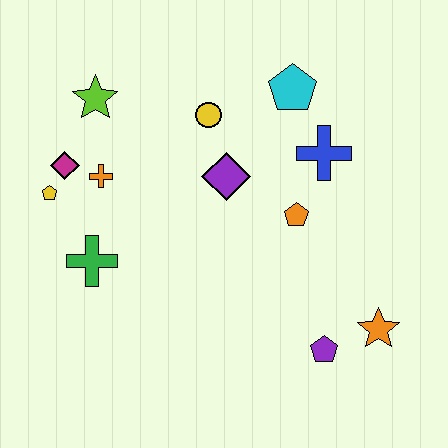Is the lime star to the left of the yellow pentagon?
No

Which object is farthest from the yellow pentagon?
The orange star is farthest from the yellow pentagon.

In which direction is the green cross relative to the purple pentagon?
The green cross is to the left of the purple pentagon.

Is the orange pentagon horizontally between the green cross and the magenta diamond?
No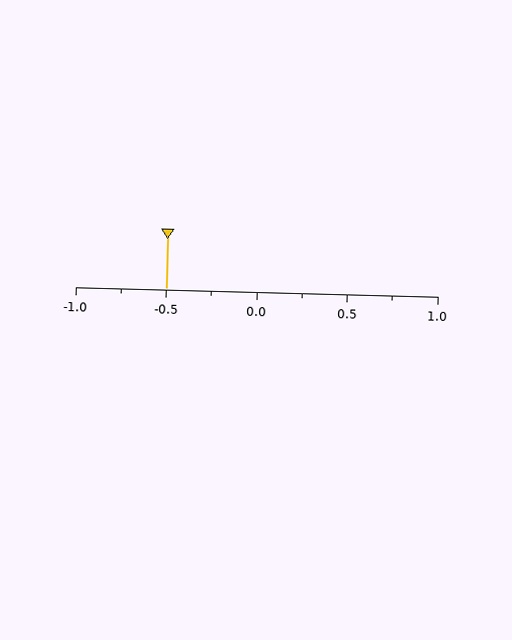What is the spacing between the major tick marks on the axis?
The major ticks are spaced 0.5 apart.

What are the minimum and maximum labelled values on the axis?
The axis runs from -1.0 to 1.0.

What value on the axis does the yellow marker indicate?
The marker indicates approximately -0.5.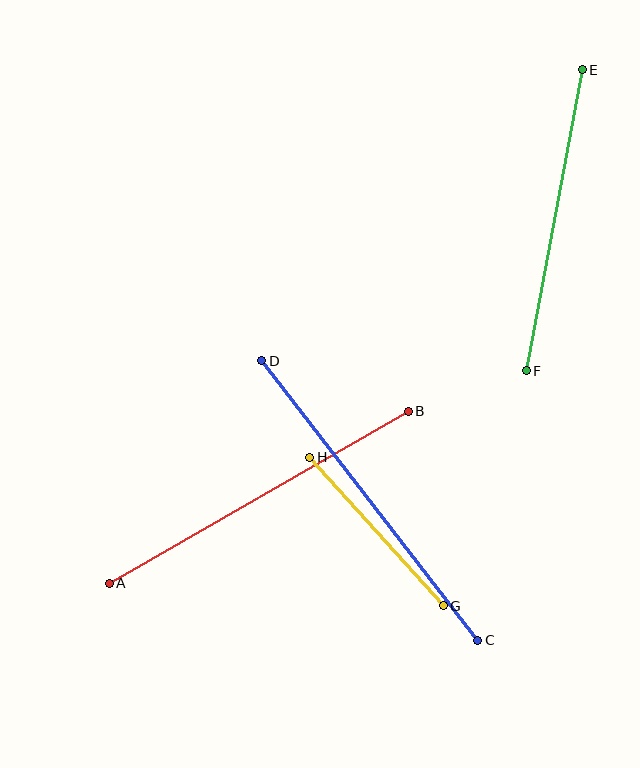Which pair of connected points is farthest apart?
Points C and D are farthest apart.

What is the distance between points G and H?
The distance is approximately 200 pixels.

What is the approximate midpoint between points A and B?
The midpoint is at approximately (259, 497) pixels.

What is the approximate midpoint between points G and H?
The midpoint is at approximately (376, 532) pixels.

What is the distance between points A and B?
The distance is approximately 345 pixels.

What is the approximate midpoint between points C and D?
The midpoint is at approximately (370, 500) pixels.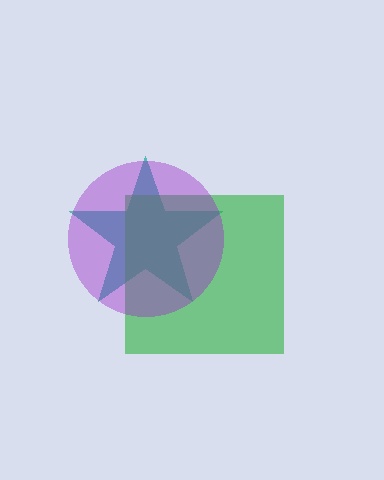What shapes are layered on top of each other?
The layered shapes are: a teal star, a green square, a purple circle.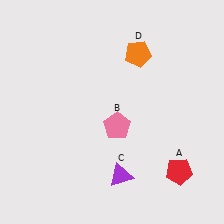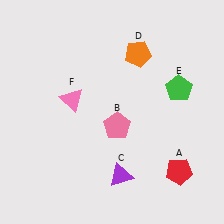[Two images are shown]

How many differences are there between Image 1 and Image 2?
There are 2 differences between the two images.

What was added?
A green pentagon (E), a pink triangle (F) were added in Image 2.